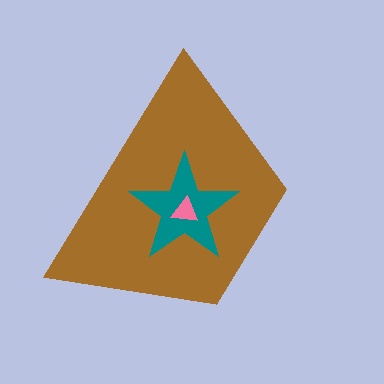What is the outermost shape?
The brown trapezoid.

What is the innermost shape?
The pink triangle.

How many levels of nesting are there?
3.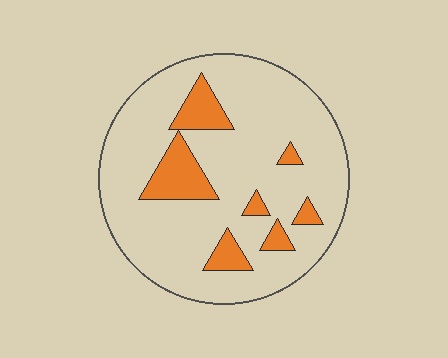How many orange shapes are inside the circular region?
7.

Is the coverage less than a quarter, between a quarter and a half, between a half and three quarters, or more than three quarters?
Less than a quarter.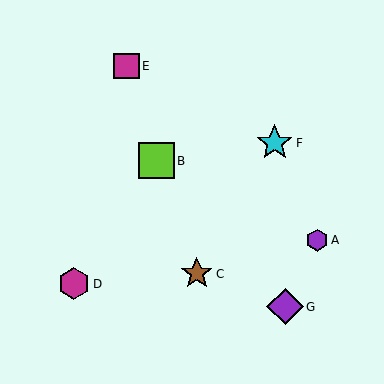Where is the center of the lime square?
The center of the lime square is at (156, 161).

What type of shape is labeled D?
Shape D is a magenta hexagon.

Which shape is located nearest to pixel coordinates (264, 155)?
The cyan star (labeled F) at (275, 143) is nearest to that location.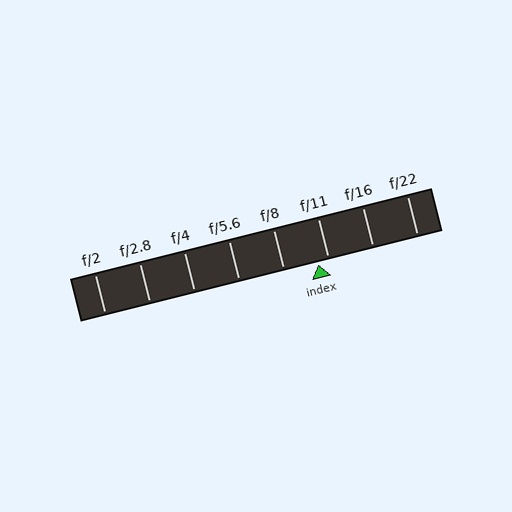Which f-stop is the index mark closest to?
The index mark is closest to f/11.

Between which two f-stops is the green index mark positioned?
The index mark is between f/8 and f/11.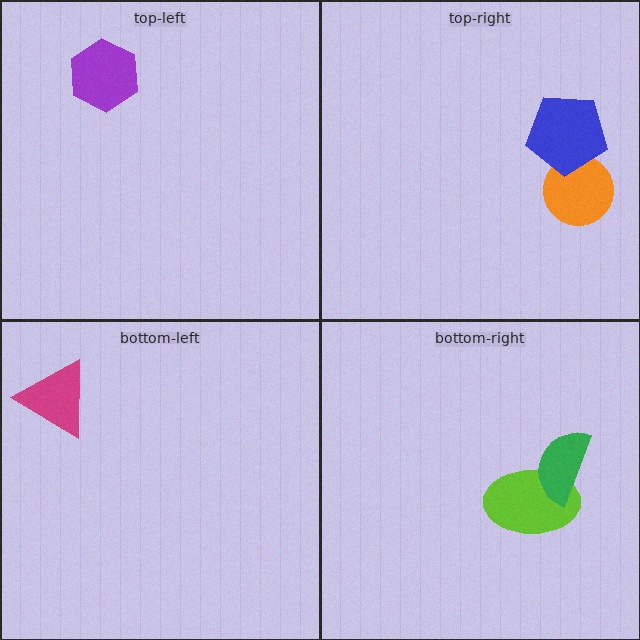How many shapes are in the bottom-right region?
2.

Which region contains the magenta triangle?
The bottom-left region.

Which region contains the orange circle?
The top-right region.